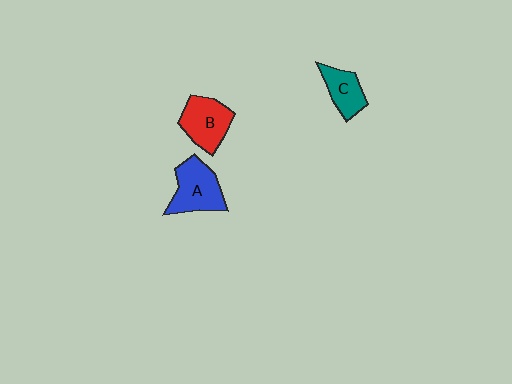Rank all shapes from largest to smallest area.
From largest to smallest: A (blue), B (red), C (teal).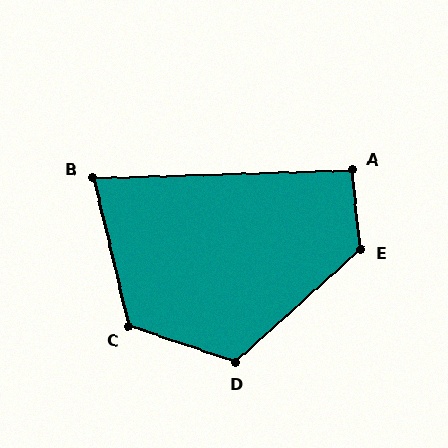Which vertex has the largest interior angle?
E, at approximately 126 degrees.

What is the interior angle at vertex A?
Approximately 94 degrees (approximately right).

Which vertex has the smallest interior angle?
B, at approximately 78 degrees.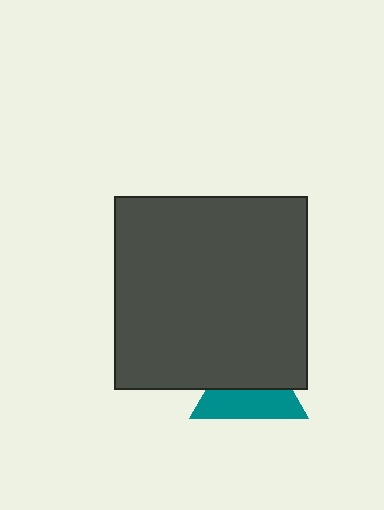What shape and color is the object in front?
The object in front is a dark gray square.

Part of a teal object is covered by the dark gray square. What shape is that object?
It is a triangle.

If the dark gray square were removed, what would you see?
You would see the complete teal triangle.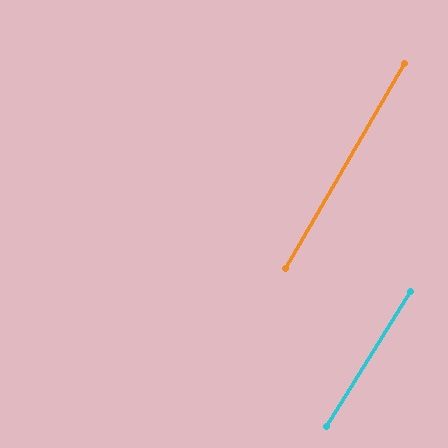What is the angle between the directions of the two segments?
Approximately 2 degrees.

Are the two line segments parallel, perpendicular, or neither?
Parallel — their directions differ by only 1.7°.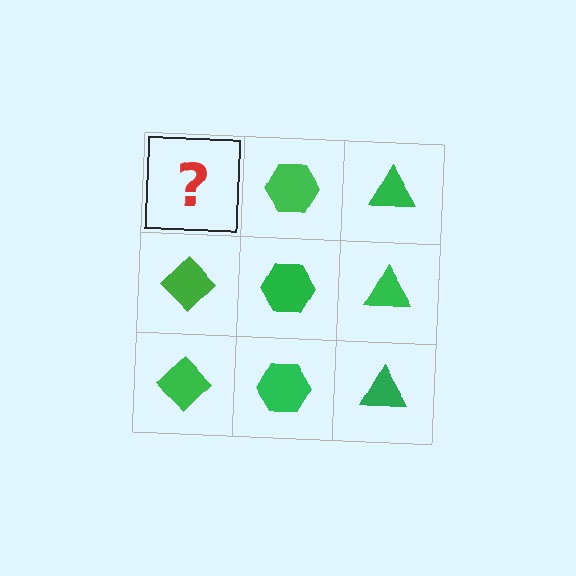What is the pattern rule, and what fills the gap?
The rule is that each column has a consistent shape. The gap should be filled with a green diamond.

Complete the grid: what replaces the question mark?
The question mark should be replaced with a green diamond.